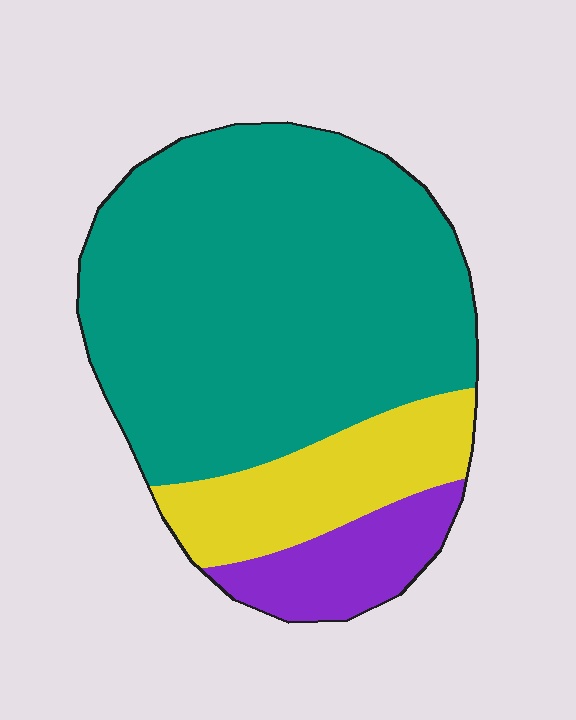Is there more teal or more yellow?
Teal.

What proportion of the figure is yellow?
Yellow takes up between a sixth and a third of the figure.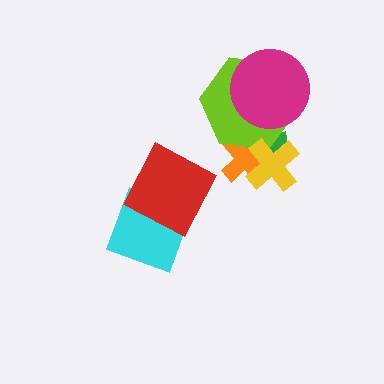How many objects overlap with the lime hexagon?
4 objects overlap with the lime hexagon.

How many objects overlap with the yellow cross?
3 objects overlap with the yellow cross.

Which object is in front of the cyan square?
The red square is in front of the cyan square.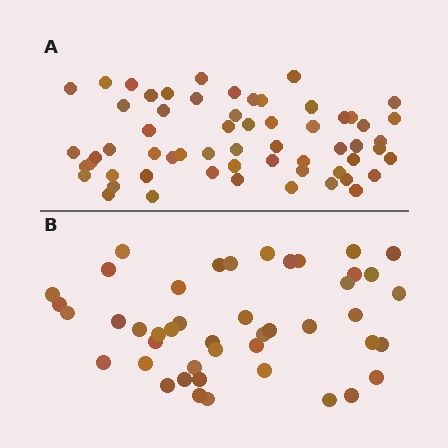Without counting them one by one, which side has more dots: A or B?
Region A (the top region) has more dots.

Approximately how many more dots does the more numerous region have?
Region A has approximately 15 more dots than region B.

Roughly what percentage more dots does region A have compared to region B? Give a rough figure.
About 35% more.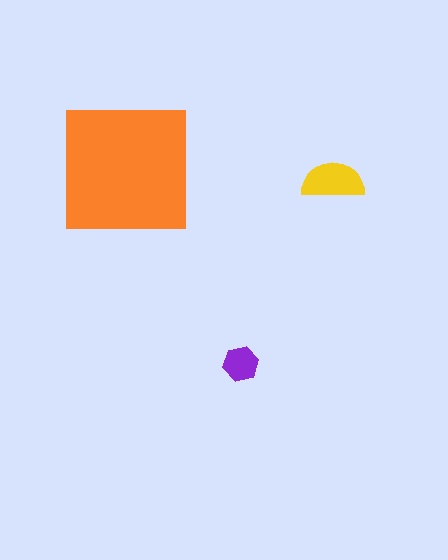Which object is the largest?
The orange square.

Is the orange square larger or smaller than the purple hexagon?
Larger.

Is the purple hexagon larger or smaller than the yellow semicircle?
Smaller.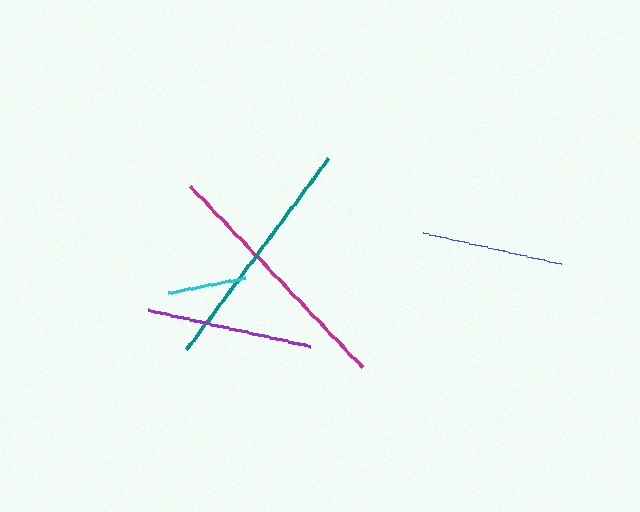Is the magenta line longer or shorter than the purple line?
The magenta line is longer than the purple line.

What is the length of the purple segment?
The purple segment is approximately 166 pixels long.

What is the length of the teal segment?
The teal segment is approximately 238 pixels long.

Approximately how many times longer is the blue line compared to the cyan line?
The blue line is approximately 1.8 times the length of the cyan line.